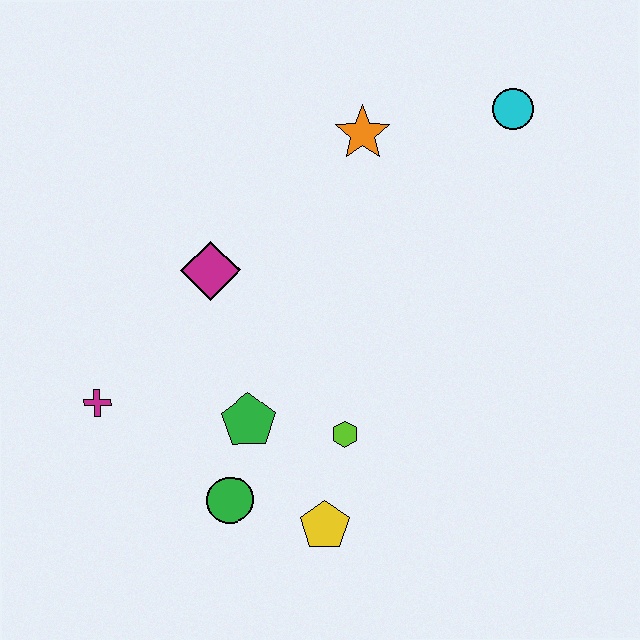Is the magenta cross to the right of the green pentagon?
No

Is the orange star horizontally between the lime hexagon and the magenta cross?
No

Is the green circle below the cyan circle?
Yes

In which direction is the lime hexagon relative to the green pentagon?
The lime hexagon is to the right of the green pentagon.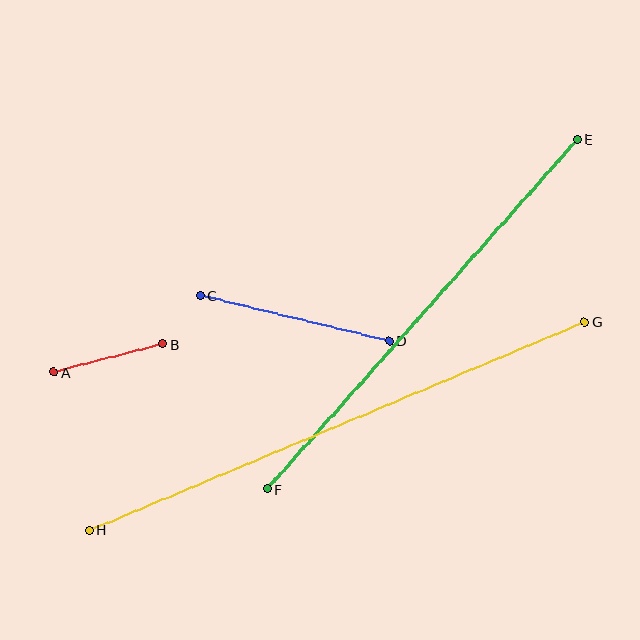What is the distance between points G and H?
The distance is approximately 537 pixels.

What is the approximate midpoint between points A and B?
The midpoint is at approximately (108, 358) pixels.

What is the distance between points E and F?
The distance is approximately 467 pixels.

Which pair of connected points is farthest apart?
Points G and H are farthest apart.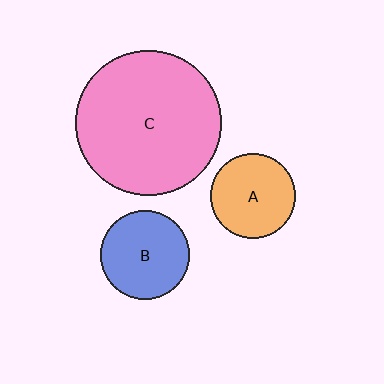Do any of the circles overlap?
No, none of the circles overlap.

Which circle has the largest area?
Circle C (pink).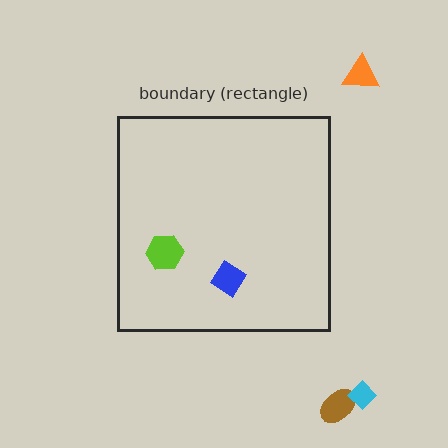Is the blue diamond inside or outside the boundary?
Inside.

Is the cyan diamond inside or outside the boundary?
Outside.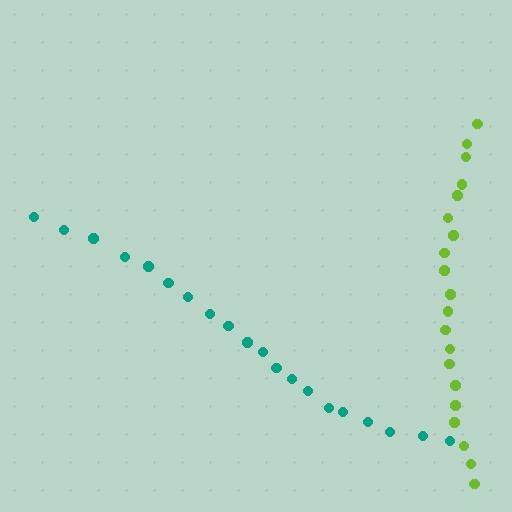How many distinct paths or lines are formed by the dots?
There are 2 distinct paths.